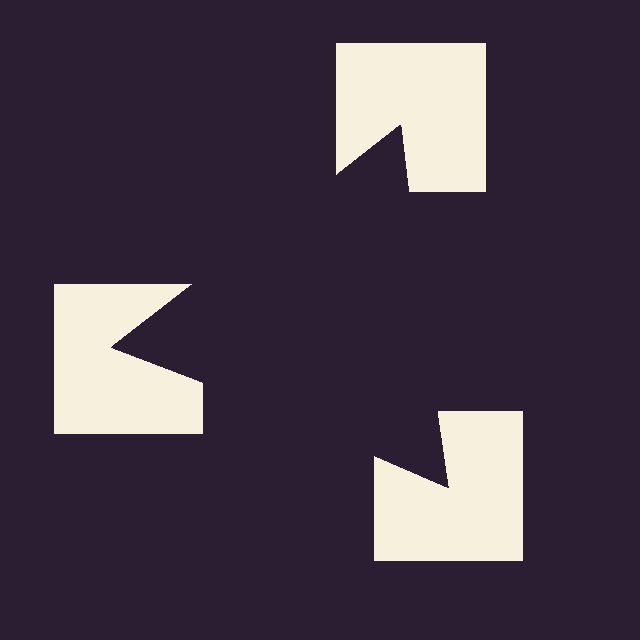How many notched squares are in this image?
There are 3 — one at each vertex of the illusory triangle.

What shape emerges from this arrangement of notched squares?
An illusory triangle — its edges are inferred from the aligned wedge cuts in the notched squares, not physically drawn.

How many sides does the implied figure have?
3 sides.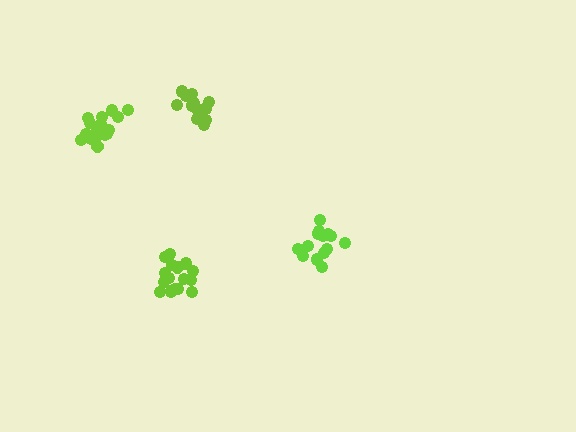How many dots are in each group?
Group 1: 14 dots, Group 2: 16 dots, Group 3: 14 dots, Group 4: 16 dots (60 total).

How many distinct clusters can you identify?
There are 4 distinct clusters.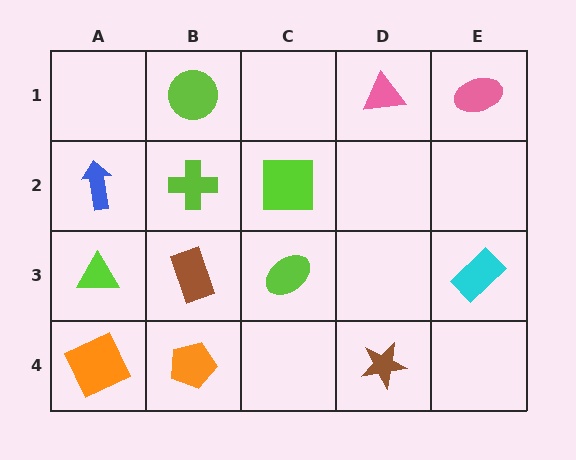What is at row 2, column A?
A blue arrow.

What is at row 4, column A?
An orange square.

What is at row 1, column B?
A lime circle.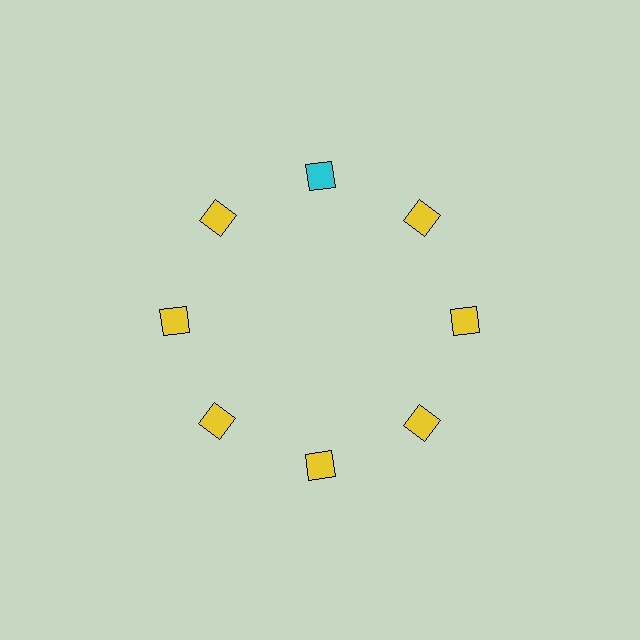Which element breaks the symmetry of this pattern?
The cyan square at roughly the 12 o'clock position breaks the symmetry. All other shapes are yellow squares.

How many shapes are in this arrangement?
There are 8 shapes arranged in a ring pattern.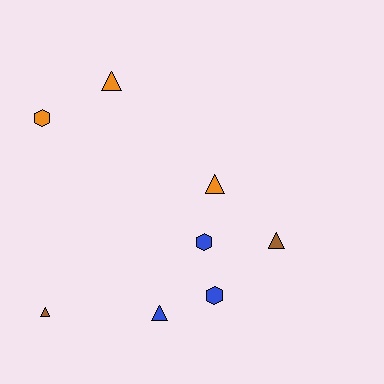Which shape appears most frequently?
Triangle, with 5 objects.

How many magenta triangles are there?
There are no magenta triangles.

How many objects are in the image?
There are 8 objects.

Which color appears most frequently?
Blue, with 3 objects.